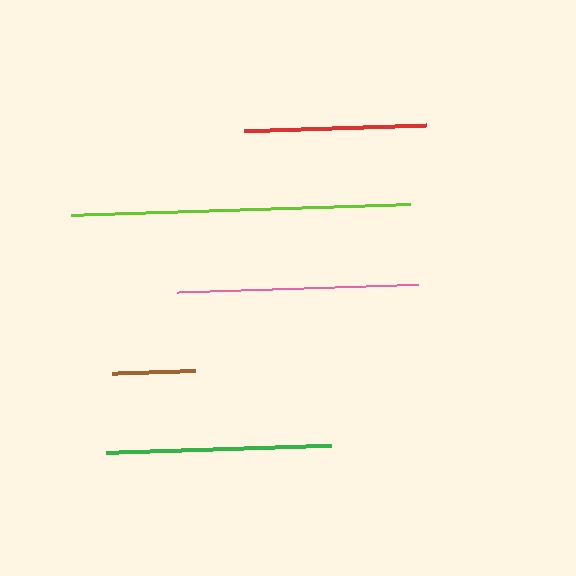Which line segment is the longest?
The lime line is the longest at approximately 340 pixels.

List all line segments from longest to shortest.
From longest to shortest: lime, pink, green, red, brown.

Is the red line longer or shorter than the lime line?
The lime line is longer than the red line.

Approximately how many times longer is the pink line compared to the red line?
The pink line is approximately 1.3 times the length of the red line.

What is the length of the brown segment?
The brown segment is approximately 83 pixels long.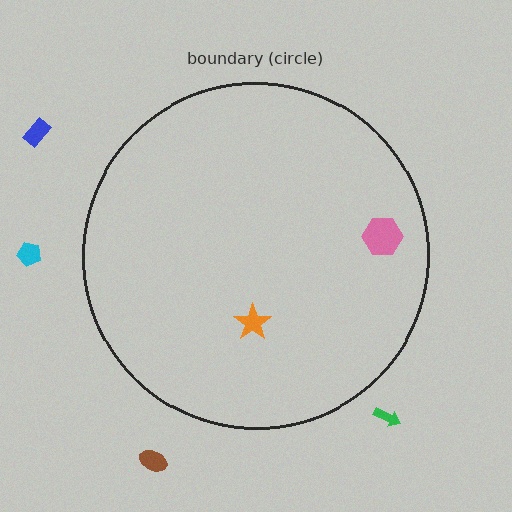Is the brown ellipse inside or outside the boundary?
Outside.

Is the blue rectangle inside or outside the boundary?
Outside.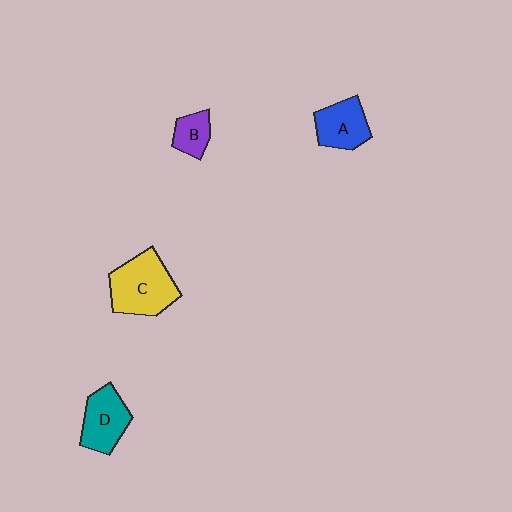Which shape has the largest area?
Shape C (yellow).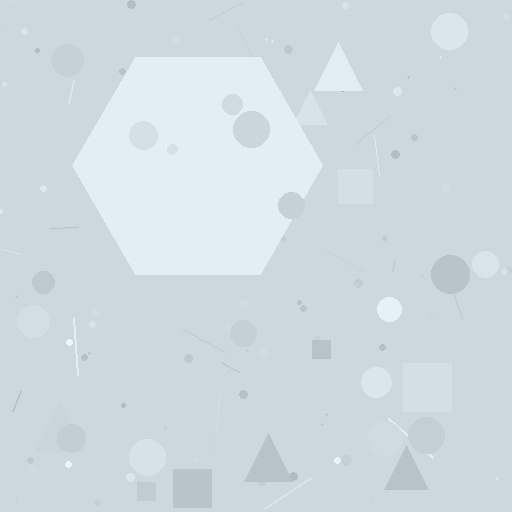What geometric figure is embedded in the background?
A hexagon is embedded in the background.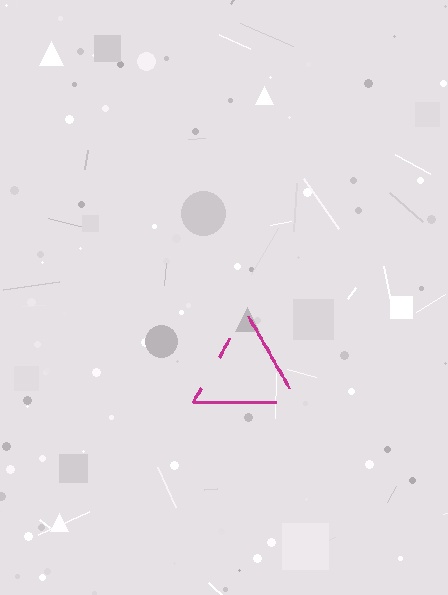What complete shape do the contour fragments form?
The contour fragments form a triangle.